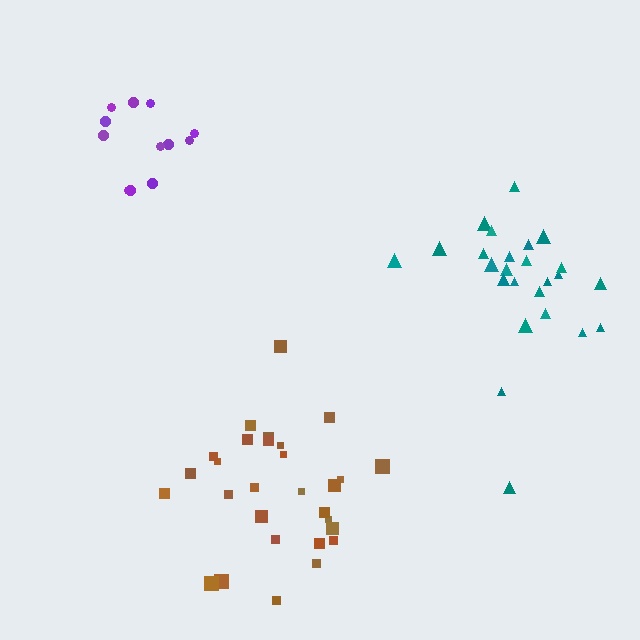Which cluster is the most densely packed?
Brown.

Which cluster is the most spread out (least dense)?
Purple.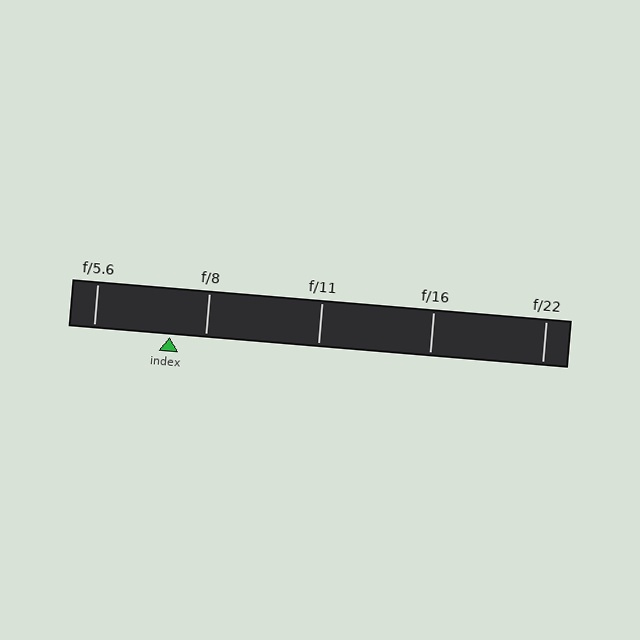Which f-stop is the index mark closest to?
The index mark is closest to f/8.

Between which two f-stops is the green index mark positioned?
The index mark is between f/5.6 and f/8.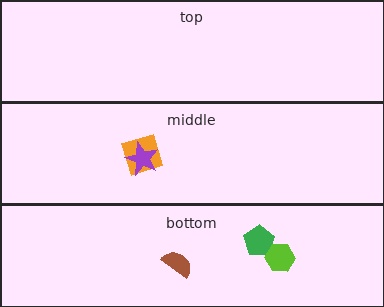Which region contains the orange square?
The middle region.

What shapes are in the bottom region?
The brown semicircle, the green pentagon, the lime hexagon.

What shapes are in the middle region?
The orange square, the purple star.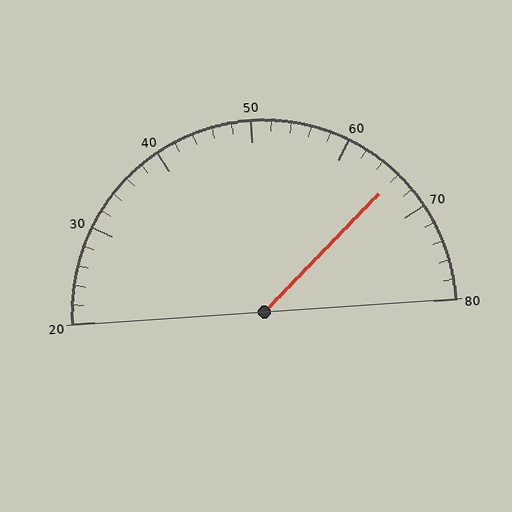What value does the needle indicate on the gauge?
The needle indicates approximately 66.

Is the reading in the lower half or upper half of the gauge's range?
The reading is in the upper half of the range (20 to 80).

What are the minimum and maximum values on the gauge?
The gauge ranges from 20 to 80.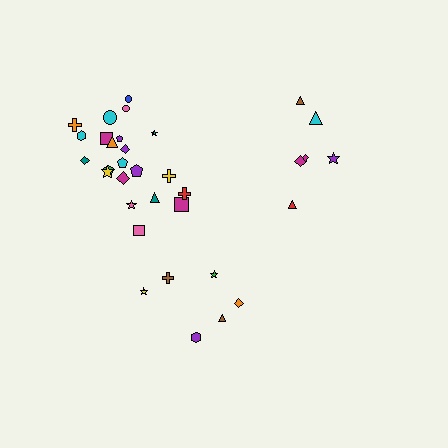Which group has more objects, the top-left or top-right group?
The top-left group.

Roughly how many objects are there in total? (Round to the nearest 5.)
Roughly 35 objects in total.